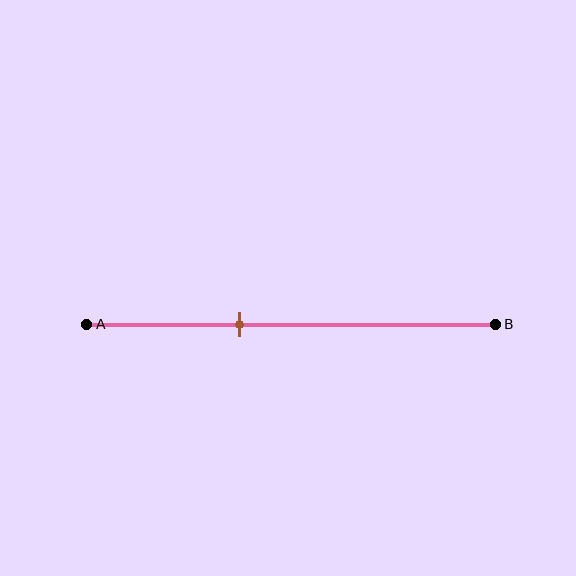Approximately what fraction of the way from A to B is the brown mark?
The brown mark is approximately 35% of the way from A to B.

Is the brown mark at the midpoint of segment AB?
No, the mark is at about 35% from A, not at the 50% midpoint.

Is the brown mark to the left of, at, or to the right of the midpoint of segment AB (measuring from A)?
The brown mark is to the left of the midpoint of segment AB.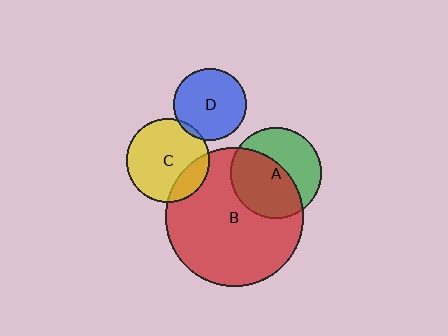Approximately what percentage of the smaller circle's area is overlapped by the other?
Approximately 55%.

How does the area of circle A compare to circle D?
Approximately 1.6 times.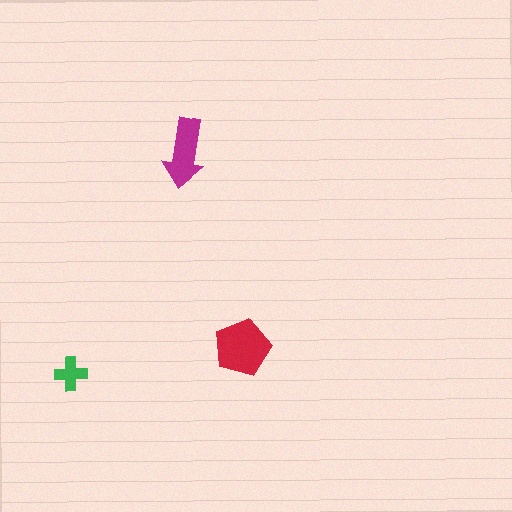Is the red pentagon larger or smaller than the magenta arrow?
Larger.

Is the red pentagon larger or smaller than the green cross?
Larger.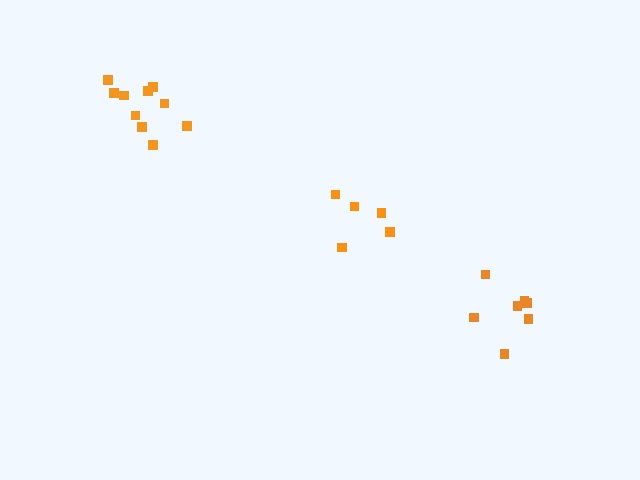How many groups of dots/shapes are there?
There are 3 groups.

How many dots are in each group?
Group 1: 7 dots, Group 2: 10 dots, Group 3: 5 dots (22 total).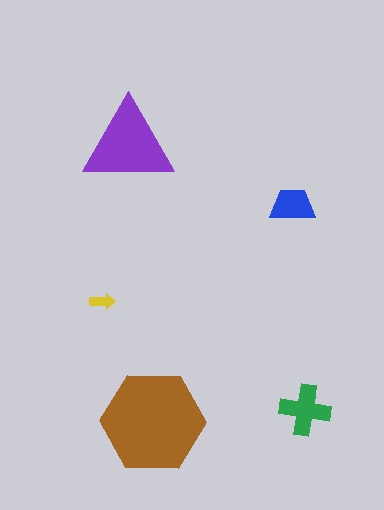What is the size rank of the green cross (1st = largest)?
3rd.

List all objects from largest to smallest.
The brown hexagon, the purple triangle, the green cross, the blue trapezoid, the yellow arrow.